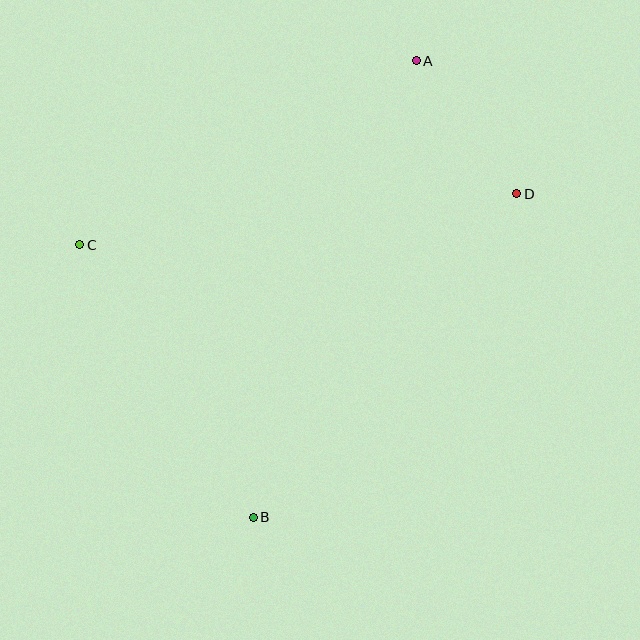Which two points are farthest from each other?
Points A and B are farthest from each other.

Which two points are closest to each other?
Points A and D are closest to each other.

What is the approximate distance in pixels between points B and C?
The distance between B and C is approximately 323 pixels.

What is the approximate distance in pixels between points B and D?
The distance between B and D is approximately 418 pixels.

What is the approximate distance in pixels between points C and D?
The distance between C and D is approximately 440 pixels.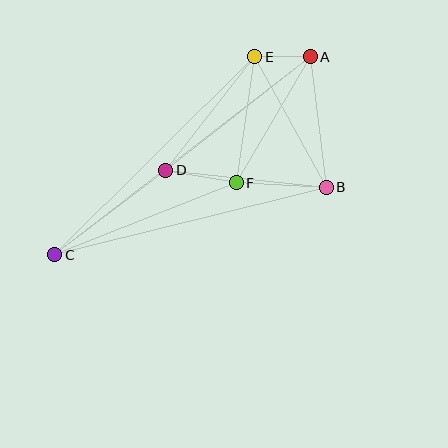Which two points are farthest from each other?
Points A and C are farthest from each other.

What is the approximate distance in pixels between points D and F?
The distance between D and F is approximately 71 pixels.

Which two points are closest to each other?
Points A and E are closest to each other.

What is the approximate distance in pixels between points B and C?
The distance between B and C is approximately 280 pixels.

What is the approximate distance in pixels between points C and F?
The distance between C and F is approximately 195 pixels.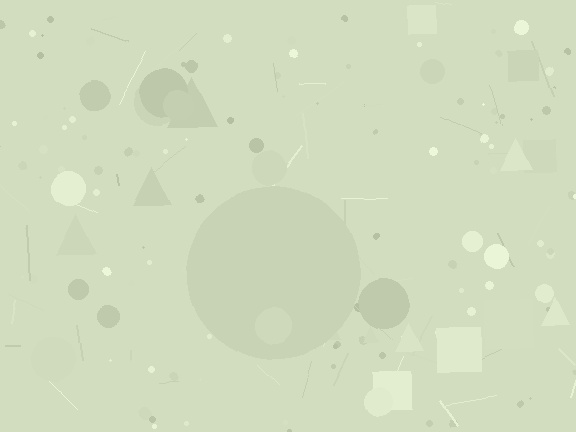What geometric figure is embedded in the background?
A circle is embedded in the background.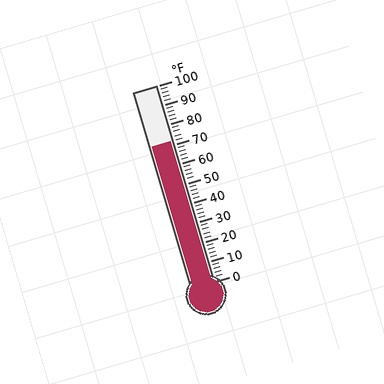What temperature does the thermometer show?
The thermometer shows approximately 72°F.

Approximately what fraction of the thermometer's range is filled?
The thermometer is filled to approximately 70% of its range.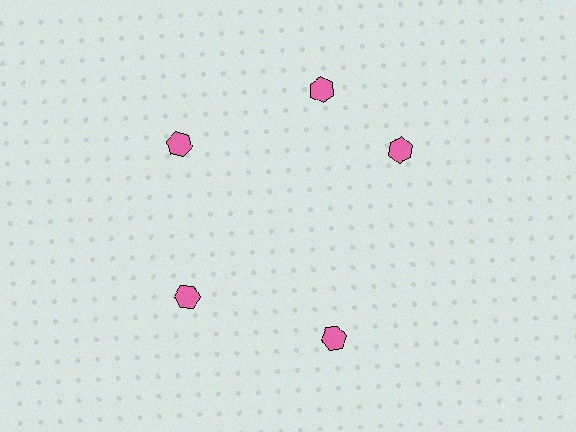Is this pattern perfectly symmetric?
No. The 5 pink hexagons are arranged in a ring, but one element near the 3 o'clock position is rotated out of alignment along the ring, breaking the 5-fold rotational symmetry.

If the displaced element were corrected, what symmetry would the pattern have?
It would have 5-fold rotational symmetry — the pattern would map onto itself every 72 degrees.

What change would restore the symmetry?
The symmetry would be restored by rotating it back into even spacing with its neighbors so that all 5 hexagons sit at equal angles and equal distance from the center.